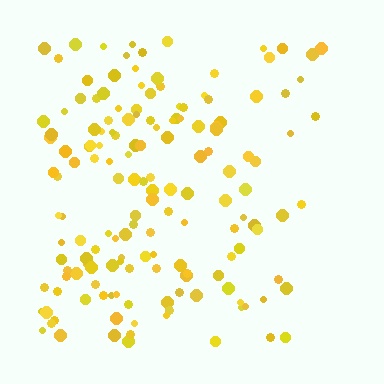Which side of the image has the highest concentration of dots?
The left.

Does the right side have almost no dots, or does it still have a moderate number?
Still a moderate number, just noticeably fewer than the left.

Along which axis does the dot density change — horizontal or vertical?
Horizontal.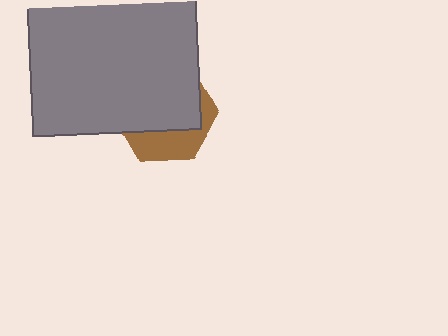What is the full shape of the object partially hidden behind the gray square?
The partially hidden object is a brown hexagon.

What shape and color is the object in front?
The object in front is a gray square.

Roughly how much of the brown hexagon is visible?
A small part of it is visible (roughly 33%).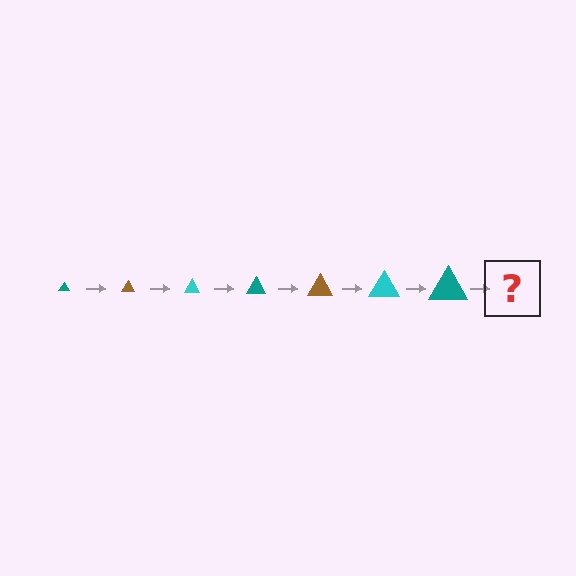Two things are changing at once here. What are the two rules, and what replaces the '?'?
The two rules are that the triangle grows larger each step and the color cycles through teal, brown, and cyan. The '?' should be a brown triangle, larger than the previous one.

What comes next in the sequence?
The next element should be a brown triangle, larger than the previous one.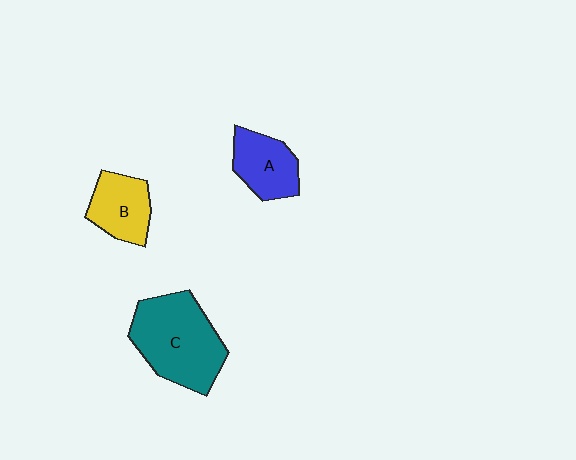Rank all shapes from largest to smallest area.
From largest to smallest: C (teal), A (blue), B (yellow).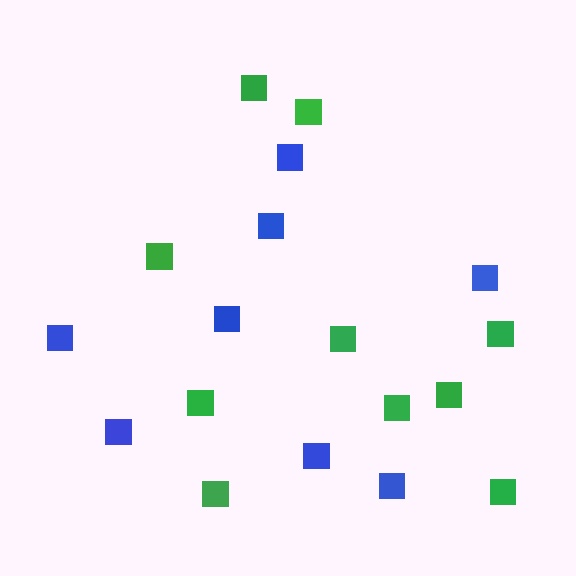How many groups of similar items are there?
There are 2 groups: one group of blue squares (8) and one group of green squares (10).